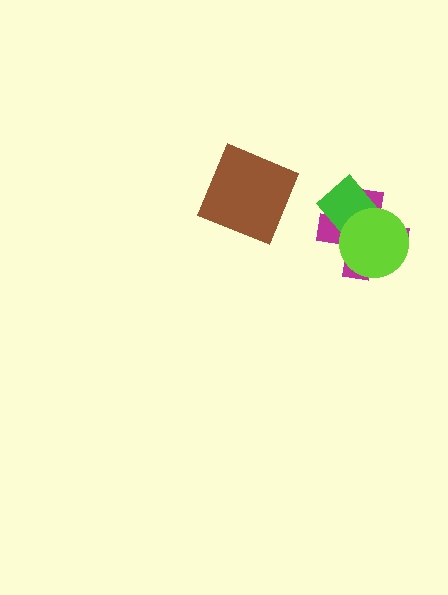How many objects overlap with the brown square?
0 objects overlap with the brown square.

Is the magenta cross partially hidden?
Yes, it is partially covered by another shape.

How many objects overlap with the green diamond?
2 objects overlap with the green diamond.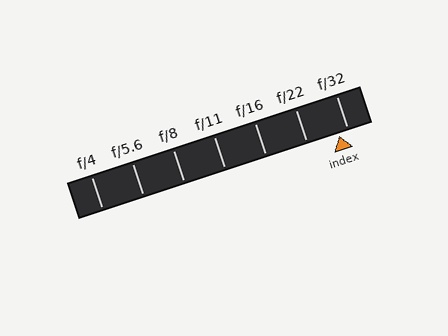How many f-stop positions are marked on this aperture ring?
There are 7 f-stop positions marked.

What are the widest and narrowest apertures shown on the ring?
The widest aperture shown is f/4 and the narrowest is f/32.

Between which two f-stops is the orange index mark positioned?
The index mark is between f/22 and f/32.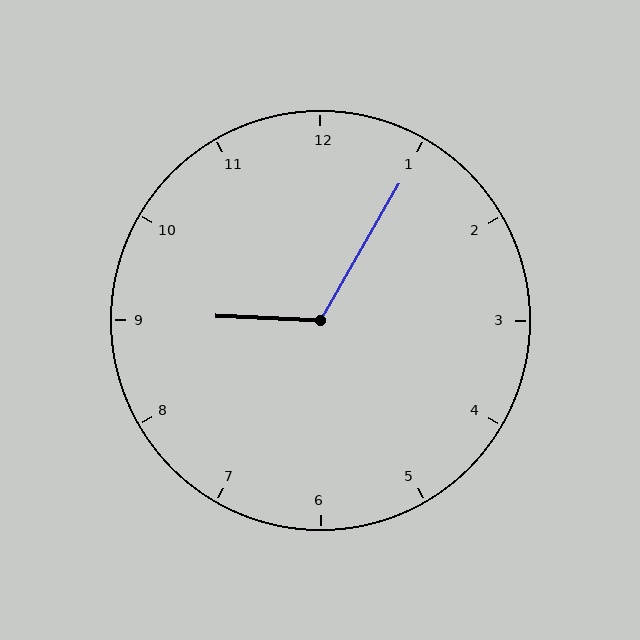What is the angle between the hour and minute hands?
Approximately 118 degrees.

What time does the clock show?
9:05.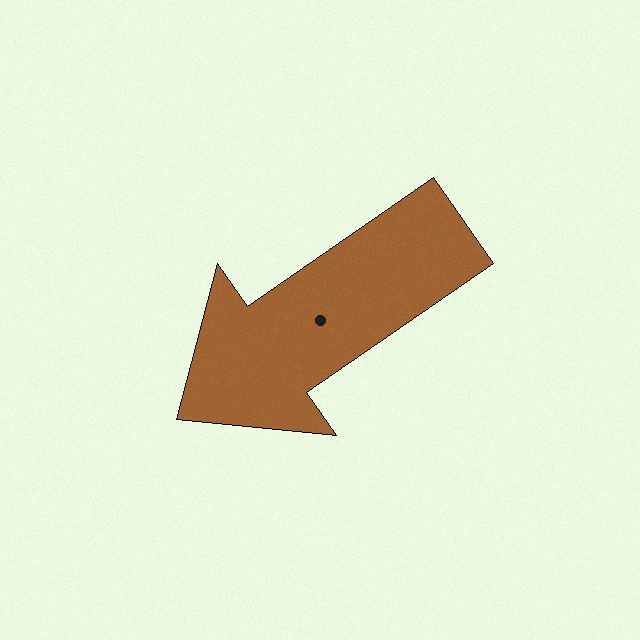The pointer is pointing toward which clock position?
Roughly 8 o'clock.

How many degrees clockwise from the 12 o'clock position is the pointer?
Approximately 235 degrees.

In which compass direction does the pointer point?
Southwest.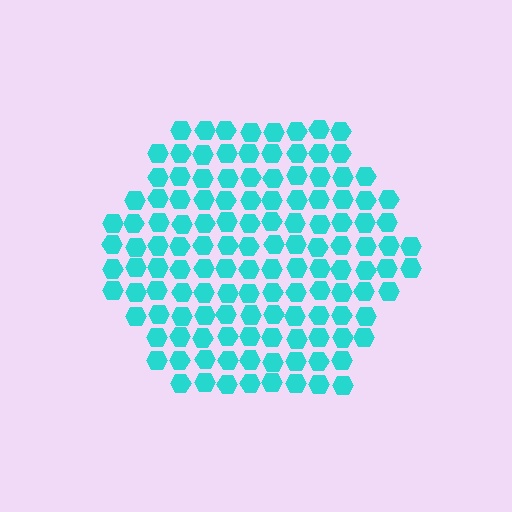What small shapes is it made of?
It is made of small hexagons.